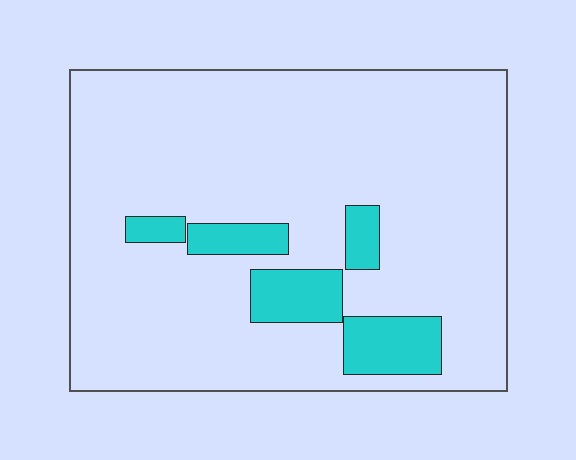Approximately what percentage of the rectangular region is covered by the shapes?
Approximately 15%.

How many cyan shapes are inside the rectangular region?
5.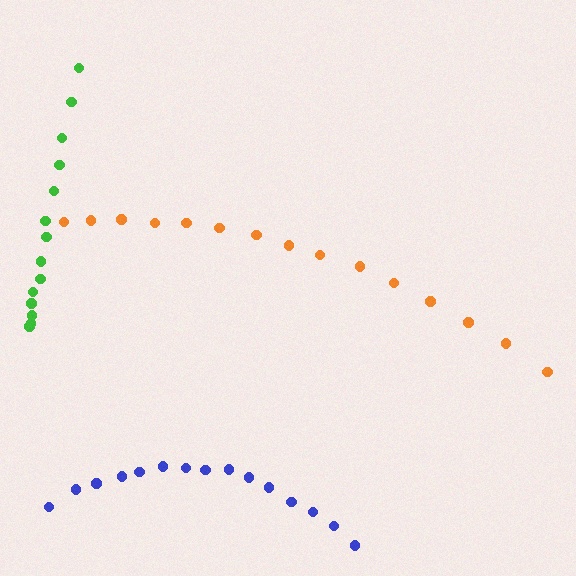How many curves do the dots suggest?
There are 3 distinct paths.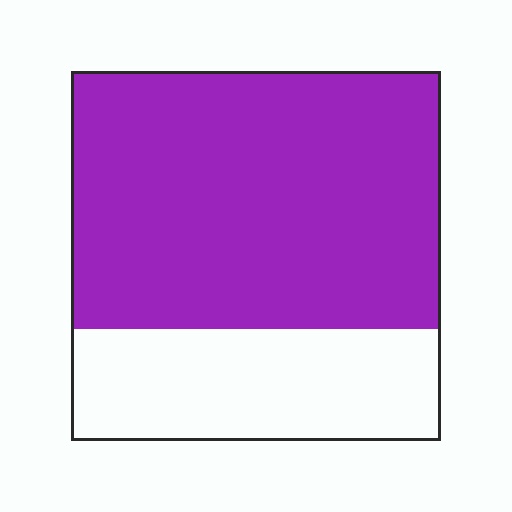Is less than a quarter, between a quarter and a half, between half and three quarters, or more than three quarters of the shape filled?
Between half and three quarters.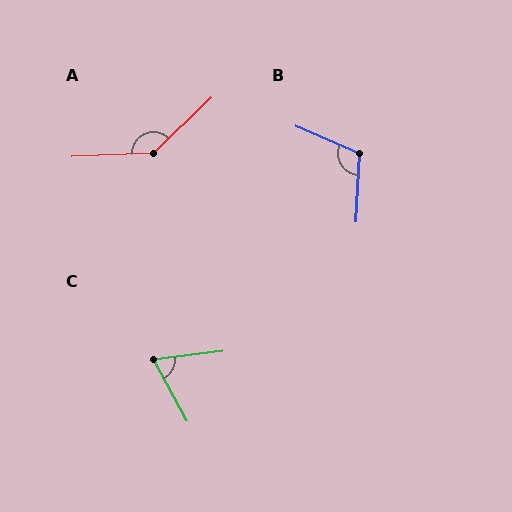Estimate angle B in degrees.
Approximately 110 degrees.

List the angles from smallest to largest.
C (68°), B (110°), A (139°).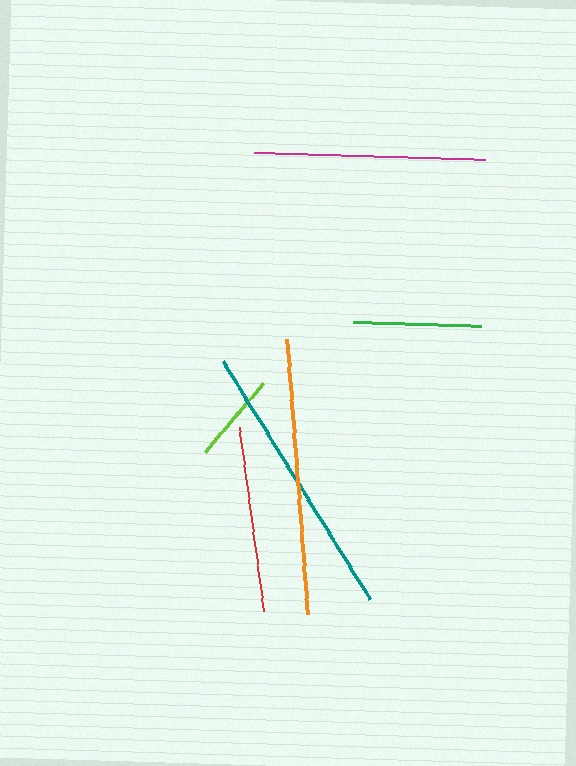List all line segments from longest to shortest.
From longest to shortest: teal, orange, magenta, red, green, lime.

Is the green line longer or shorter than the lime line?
The green line is longer than the lime line.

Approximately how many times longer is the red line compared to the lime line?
The red line is approximately 2.1 times the length of the lime line.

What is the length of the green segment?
The green segment is approximately 128 pixels long.